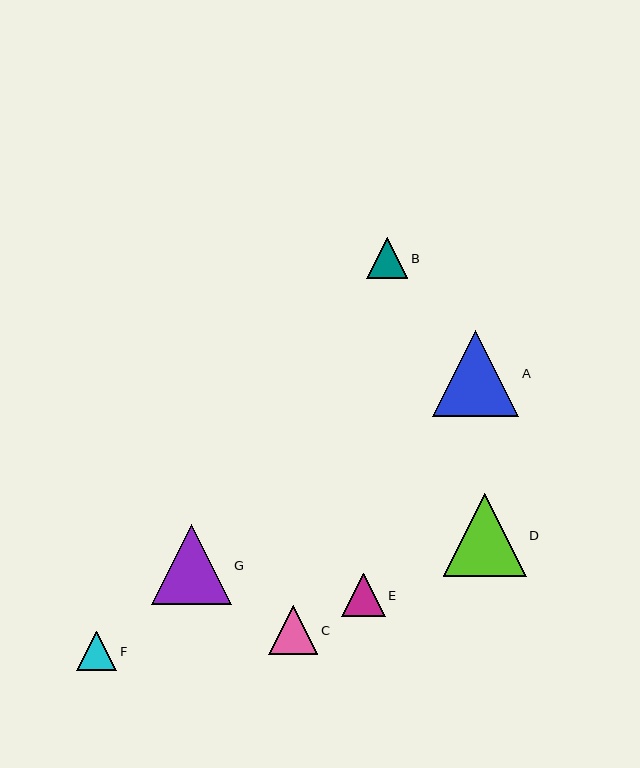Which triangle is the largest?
Triangle A is the largest with a size of approximately 86 pixels.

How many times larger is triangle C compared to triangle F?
Triangle C is approximately 1.2 times the size of triangle F.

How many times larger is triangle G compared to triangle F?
Triangle G is approximately 2.0 times the size of triangle F.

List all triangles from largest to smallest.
From largest to smallest: A, D, G, C, E, B, F.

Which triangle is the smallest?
Triangle F is the smallest with a size of approximately 40 pixels.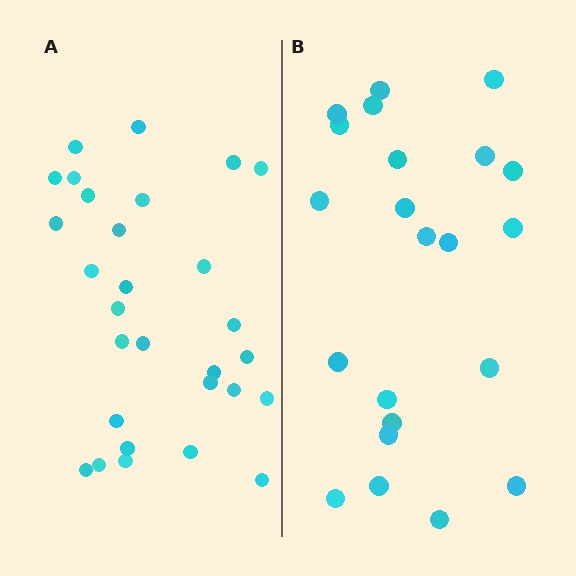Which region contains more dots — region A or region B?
Region A (the left region) has more dots.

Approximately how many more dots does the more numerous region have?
Region A has roughly 8 or so more dots than region B.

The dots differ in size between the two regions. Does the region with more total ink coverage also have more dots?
No. Region B has more total ink coverage because its dots are larger, but region A actually contains more individual dots. Total area can be misleading — the number of items is what matters here.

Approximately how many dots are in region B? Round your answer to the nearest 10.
About 20 dots. (The exact count is 22, which rounds to 20.)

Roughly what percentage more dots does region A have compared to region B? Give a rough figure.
About 30% more.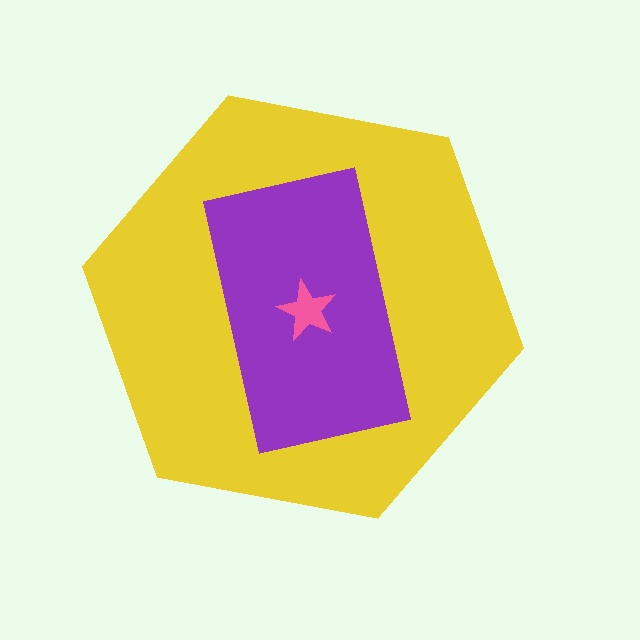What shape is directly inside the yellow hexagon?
The purple rectangle.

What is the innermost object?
The pink star.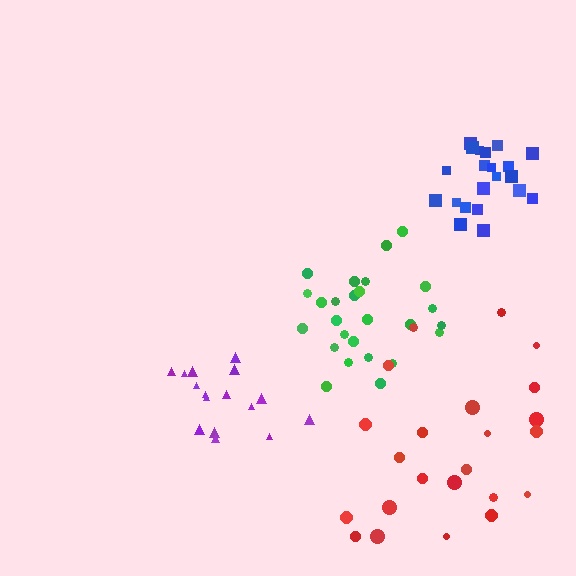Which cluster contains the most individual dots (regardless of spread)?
Green (26).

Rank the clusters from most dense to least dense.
blue, purple, green, red.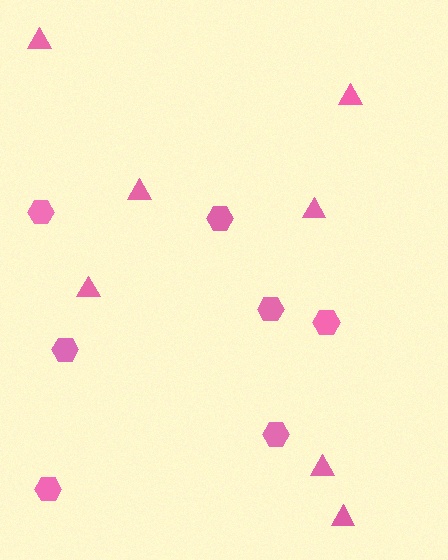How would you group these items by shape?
There are 2 groups: one group of hexagons (7) and one group of triangles (7).